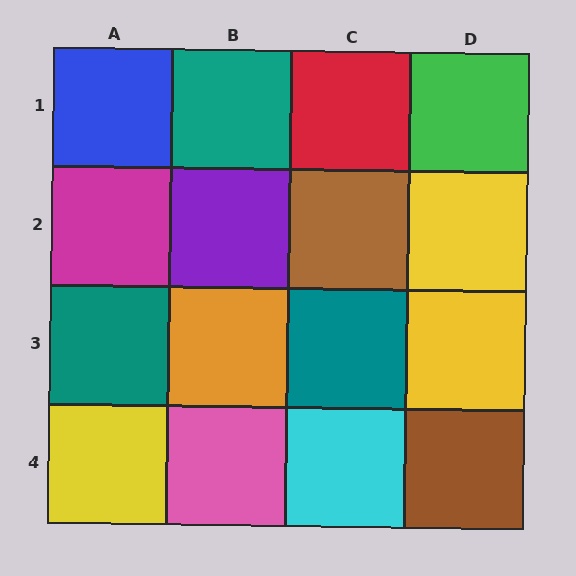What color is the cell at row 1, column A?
Blue.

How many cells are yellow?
3 cells are yellow.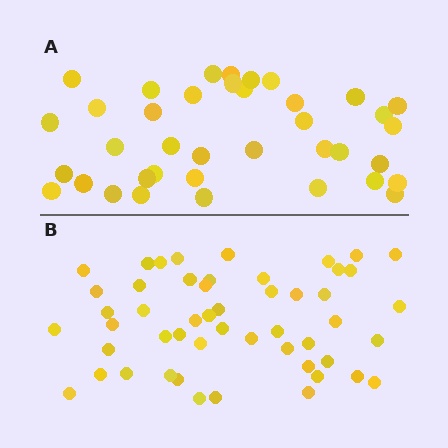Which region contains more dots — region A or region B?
Region B (the bottom region) has more dots.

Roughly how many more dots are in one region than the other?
Region B has approximately 15 more dots than region A.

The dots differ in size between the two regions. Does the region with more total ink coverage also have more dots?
No. Region A has more total ink coverage because its dots are larger, but region B actually contains more individual dots. Total area can be misleading — the number of items is what matters here.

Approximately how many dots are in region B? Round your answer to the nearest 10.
About 50 dots. (The exact count is 51, which rounds to 50.)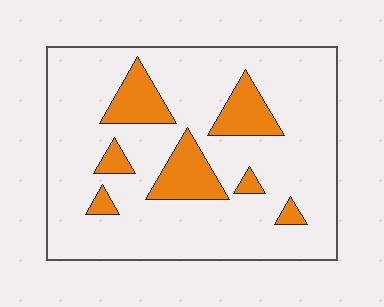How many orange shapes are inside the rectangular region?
7.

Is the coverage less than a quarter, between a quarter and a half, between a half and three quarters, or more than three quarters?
Less than a quarter.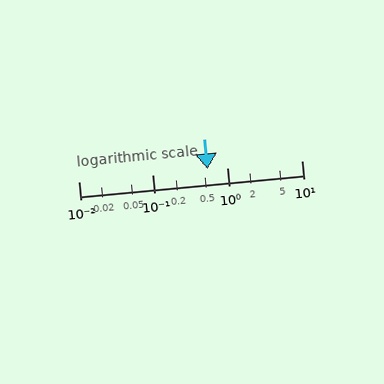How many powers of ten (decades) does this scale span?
The scale spans 3 decades, from 0.01 to 10.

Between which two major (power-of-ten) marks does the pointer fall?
The pointer is between 0.1 and 1.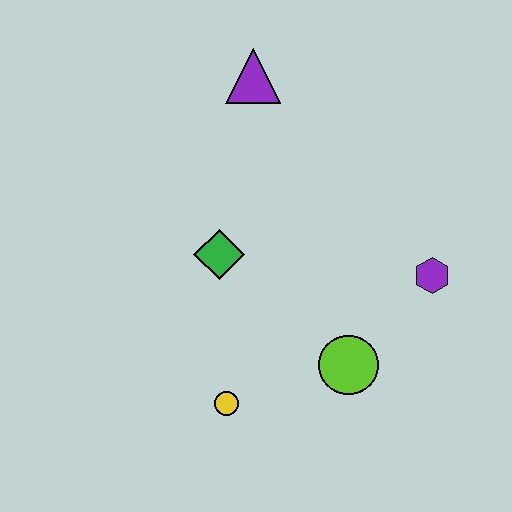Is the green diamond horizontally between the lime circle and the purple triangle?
No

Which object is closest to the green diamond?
The yellow circle is closest to the green diamond.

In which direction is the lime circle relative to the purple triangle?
The lime circle is below the purple triangle.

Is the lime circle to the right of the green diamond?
Yes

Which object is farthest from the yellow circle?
The purple triangle is farthest from the yellow circle.